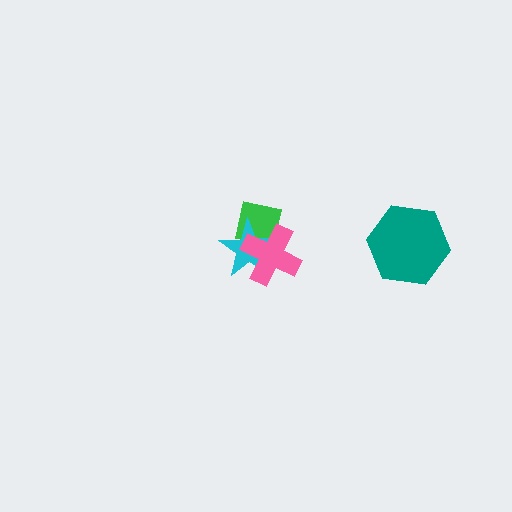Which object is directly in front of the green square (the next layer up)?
The cyan star is directly in front of the green square.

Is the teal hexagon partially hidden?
No, no other shape covers it.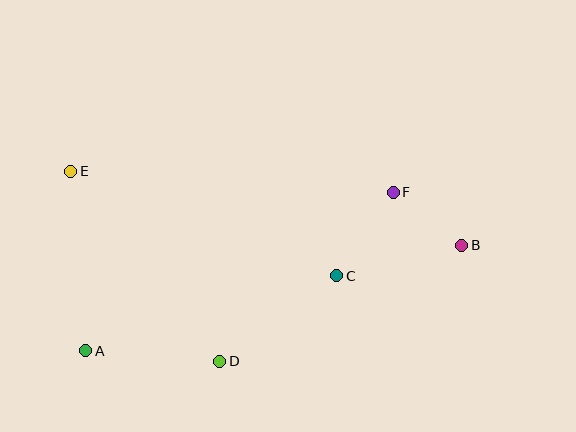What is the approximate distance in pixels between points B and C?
The distance between B and C is approximately 129 pixels.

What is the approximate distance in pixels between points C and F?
The distance between C and F is approximately 101 pixels.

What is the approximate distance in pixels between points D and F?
The distance between D and F is approximately 242 pixels.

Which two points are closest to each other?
Points B and F are closest to each other.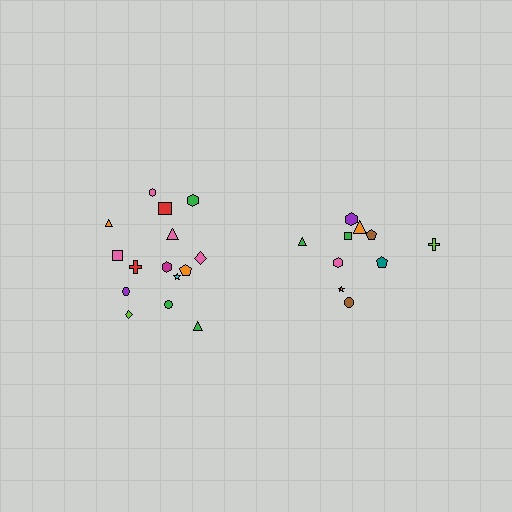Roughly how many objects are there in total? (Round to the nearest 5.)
Roughly 25 objects in total.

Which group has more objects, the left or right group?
The left group.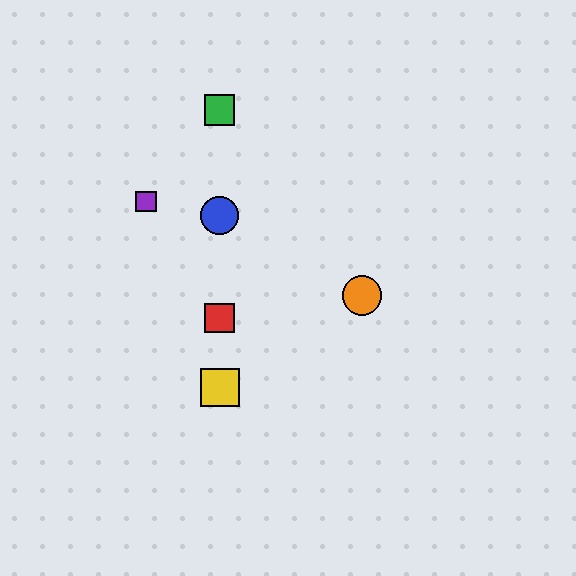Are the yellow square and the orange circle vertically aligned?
No, the yellow square is at x≈220 and the orange circle is at x≈362.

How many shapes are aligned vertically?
4 shapes (the red square, the blue circle, the green square, the yellow square) are aligned vertically.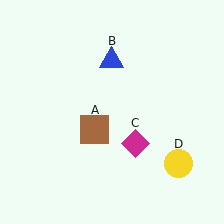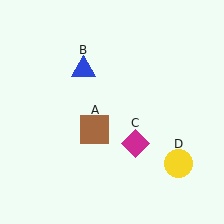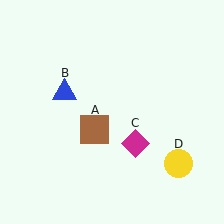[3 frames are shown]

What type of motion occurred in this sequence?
The blue triangle (object B) rotated counterclockwise around the center of the scene.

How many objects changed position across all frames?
1 object changed position: blue triangle (object B).